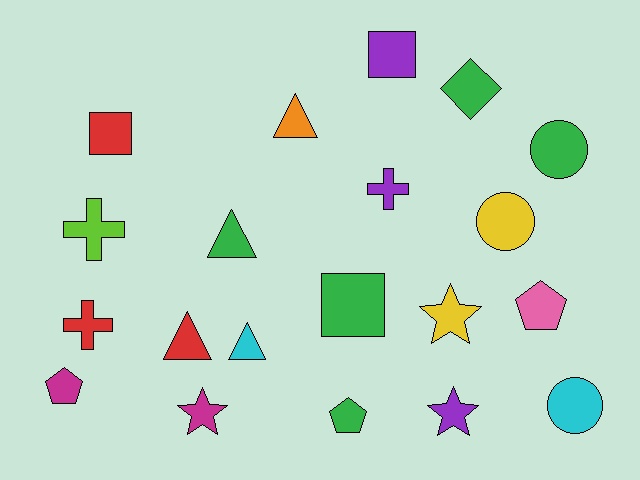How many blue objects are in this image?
There are no blue objects.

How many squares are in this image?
There are 3 squares.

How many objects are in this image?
There are 20 objects.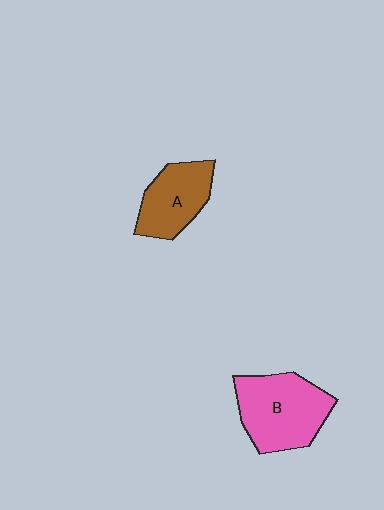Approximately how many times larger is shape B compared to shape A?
Approximately 1.4 times.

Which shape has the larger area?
Shape B (pink).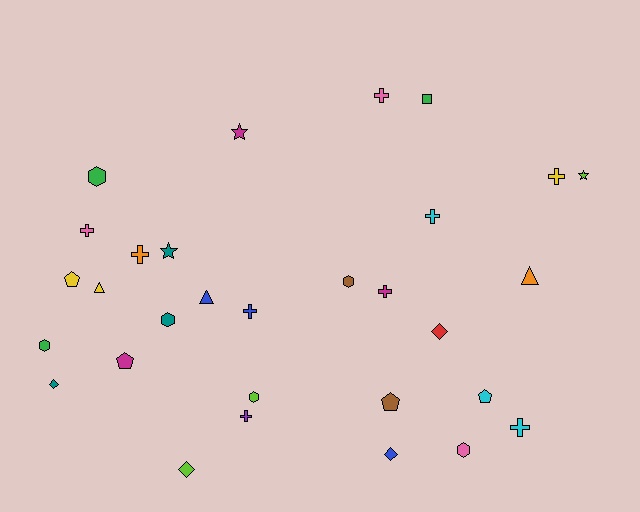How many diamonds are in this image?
There are 4 diamonds.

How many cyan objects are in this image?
There are 3 cyan objects.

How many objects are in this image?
There are 30 objects.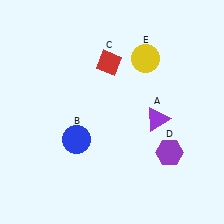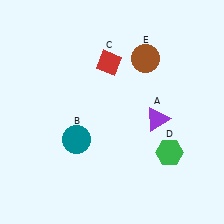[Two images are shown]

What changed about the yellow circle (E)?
In Image 1, E is yellow. In Image 2, it changed to brown.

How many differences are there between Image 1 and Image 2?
There are 3 differences between the two images.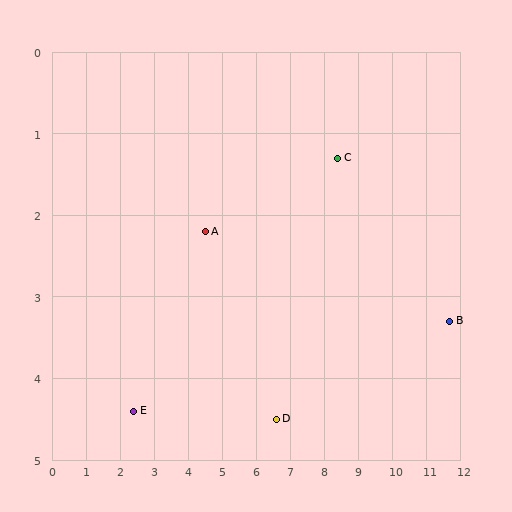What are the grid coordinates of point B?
Point B is at approximately (11.7, 3.3).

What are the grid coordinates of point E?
Point E is at approximately (2.4, 4.4).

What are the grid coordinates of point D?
Point D is at approximately (6.6, 4.5).